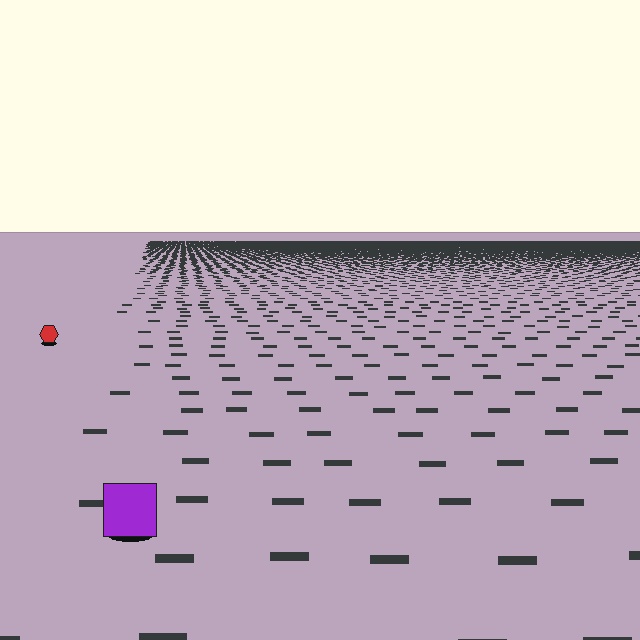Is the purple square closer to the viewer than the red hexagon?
Yes. The purple square is closer — you can tell from the texture gradient: the ground texture is coarser near it.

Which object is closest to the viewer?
The purple square is closest. The texture marks near it are larger and more spread out.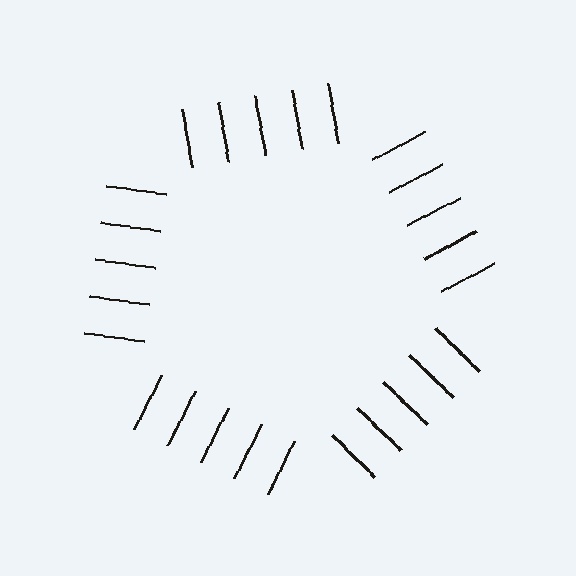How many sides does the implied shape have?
5 sides — the line-ends trace a pentagon.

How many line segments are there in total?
25 — 5 along each of the 5 edges.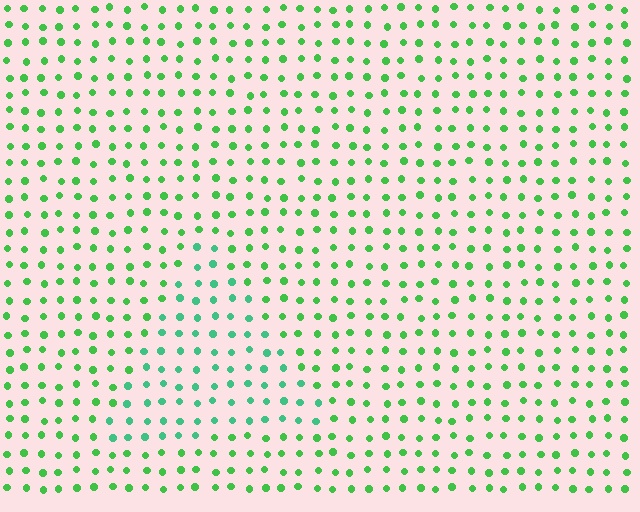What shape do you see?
I see a triangle.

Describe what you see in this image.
The image is filled with small green elements in a uniform arrangement. A triangle-shaped region is visible where the elements are tinted to a slightly different hue, forming a subtle color boundary.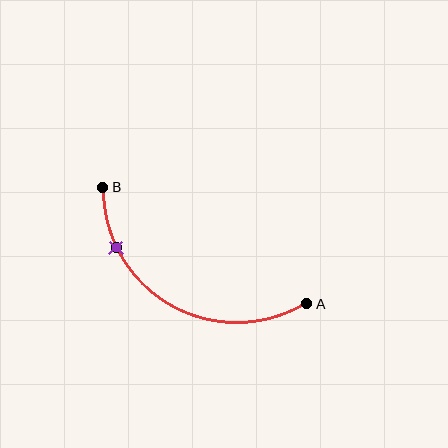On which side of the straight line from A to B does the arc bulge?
The arc bulges below the straight line connecting A and B.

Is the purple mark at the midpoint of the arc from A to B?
No. The purple mark lies on the arc but is closer to endpoint B. The arc midpoint would be at the point on the curve equidistant along the arc from both A and B.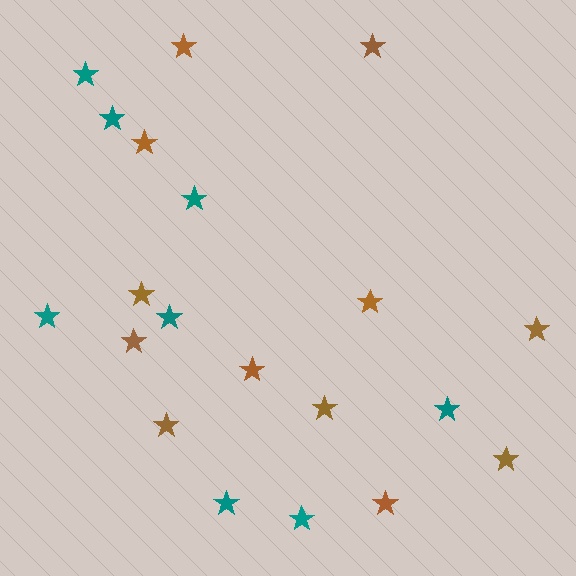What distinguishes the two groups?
There are 2 groups: one group of teal stars (8) and one group of brown stars (12).